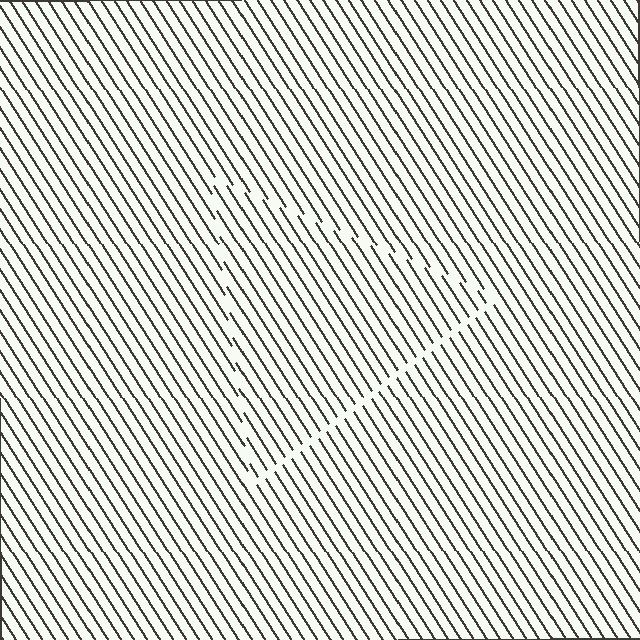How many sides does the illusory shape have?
3 sides — the line-ends trace a triangle.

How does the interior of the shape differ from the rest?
The interior of the shape contains the same grating, shifted by half a period — the contour is defined by the phase discontinuity where line-ends from the inner and outer gratings abut.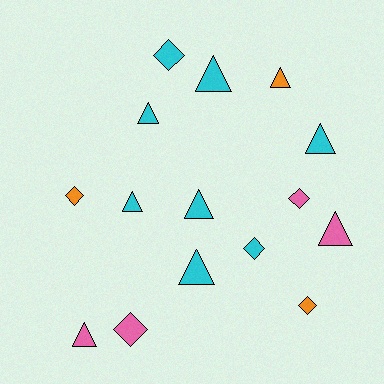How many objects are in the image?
There are 15 objects.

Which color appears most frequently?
Cyan, with 8 objects.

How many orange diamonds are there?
There are 2 orange diamonds.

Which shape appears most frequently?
Triangle, with 9 objects.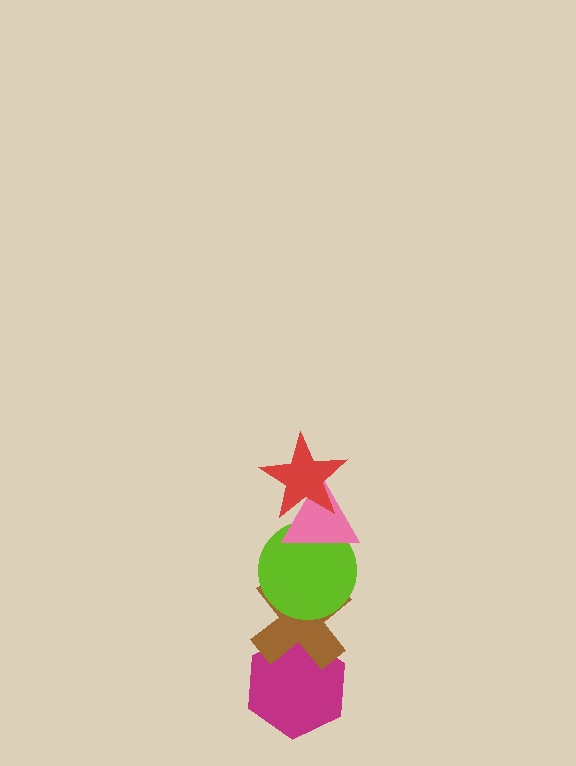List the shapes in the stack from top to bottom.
From top to bottom: the red star, the pink triangle, the lime circle, the brown cross, the magenta hexagon.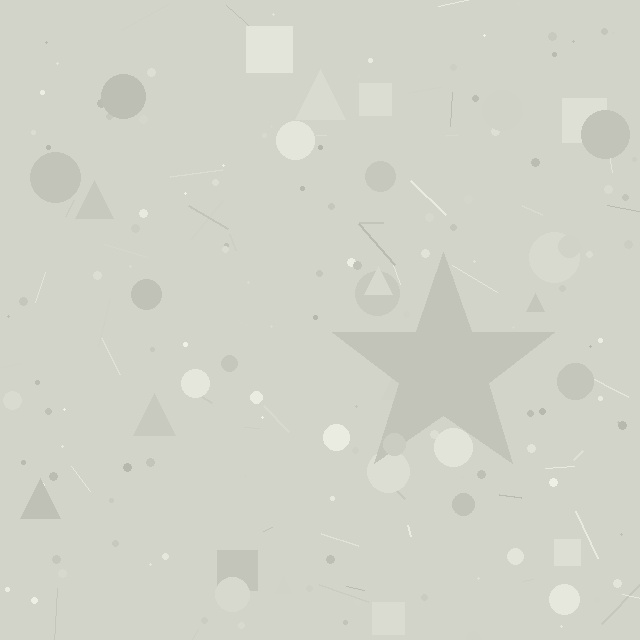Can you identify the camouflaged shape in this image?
The camouflaged shape is a star.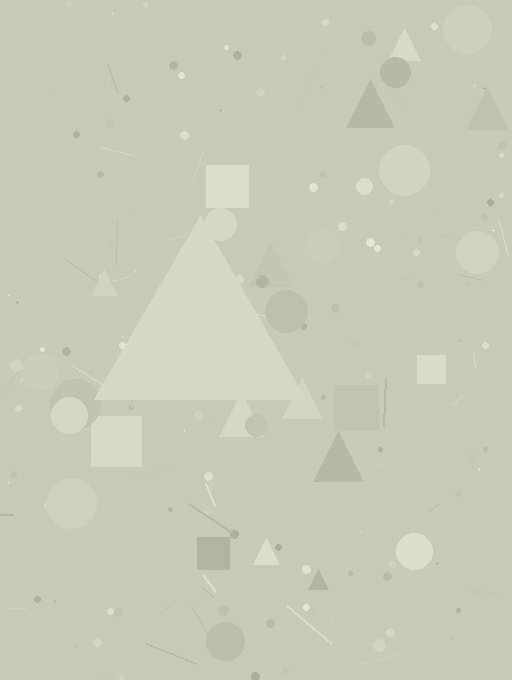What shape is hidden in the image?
A triangle is hidden in the image.